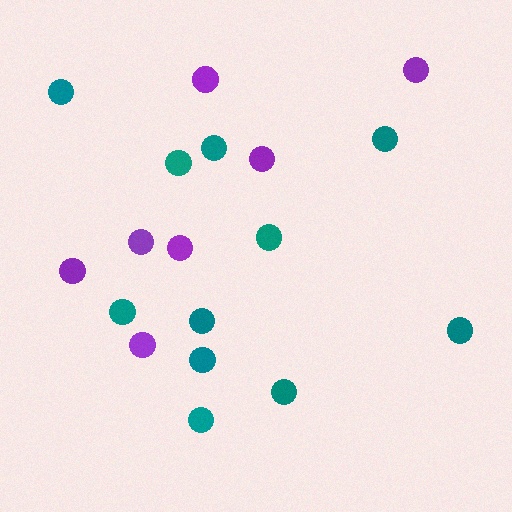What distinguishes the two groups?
There are 2 groups: one group of purple circles (7) and one group of teal circles (11).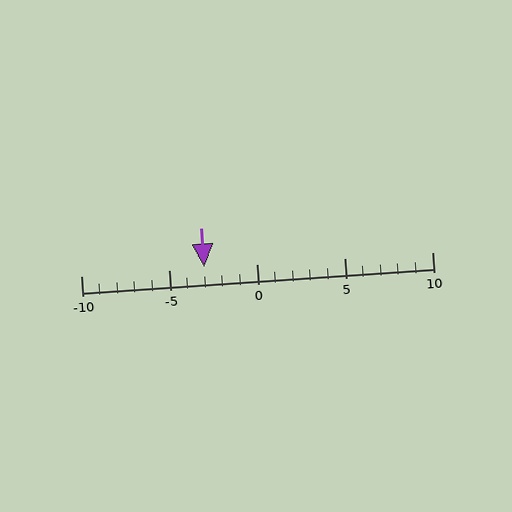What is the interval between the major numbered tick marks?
The major tick marks are spaced 5 units apart.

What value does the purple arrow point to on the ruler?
The purple arrow points to approximately -3.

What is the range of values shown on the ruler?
The ruler shows values from -10 to 10.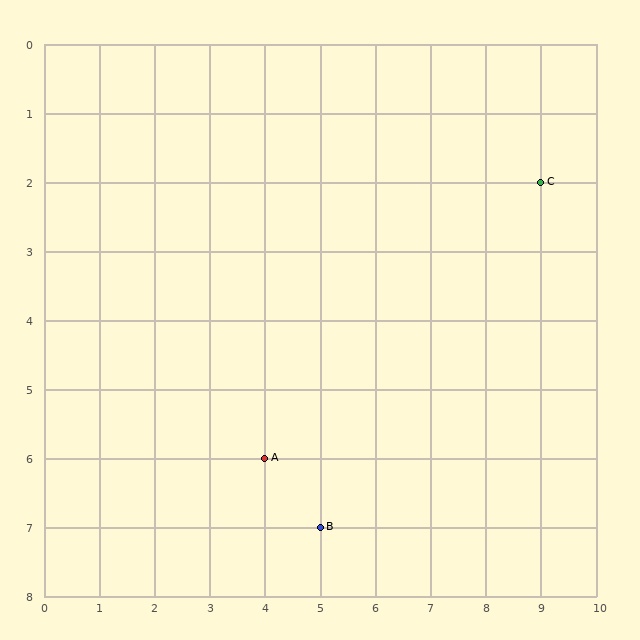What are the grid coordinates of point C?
Point C is at grid coordinates (9, 2).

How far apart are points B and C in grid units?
Points B and C are 4 columns and 5 rows apart (about 6.4 grid units diagonally).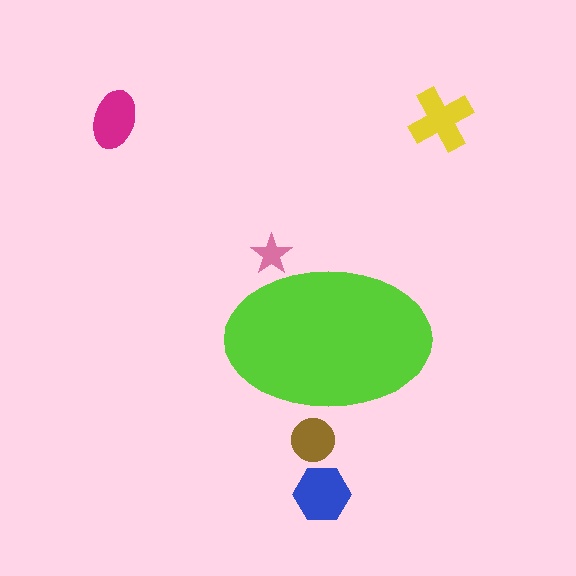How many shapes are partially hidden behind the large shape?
2 shapes are partially hidden.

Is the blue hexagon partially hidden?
No, the blue hexagon is fully visible.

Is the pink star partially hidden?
Yes, the pink star is partially hidden behind the lime ellipse.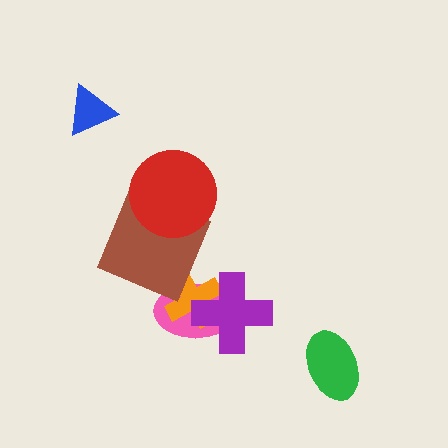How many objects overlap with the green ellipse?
0 objects overlap with the green ellipse.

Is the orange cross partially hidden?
Yes, it is partially covered by another shape.